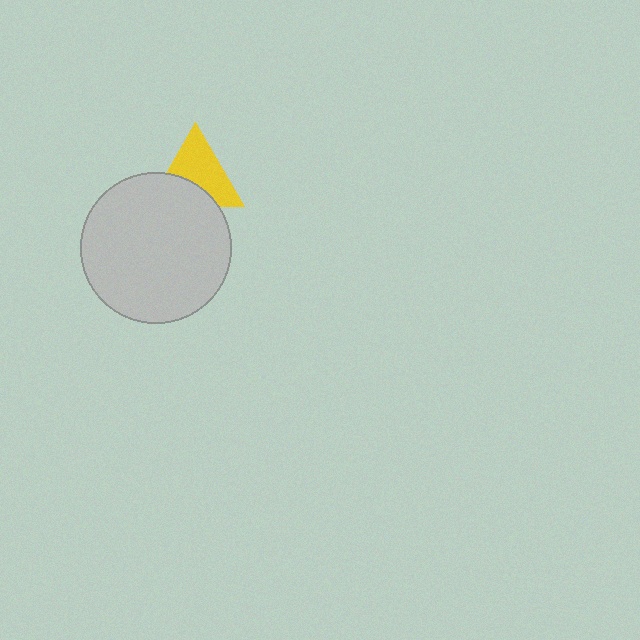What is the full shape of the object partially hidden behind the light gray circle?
The partially hidden object is a yellow triangle.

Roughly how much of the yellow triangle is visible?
About half of it is visible (roughly 63%).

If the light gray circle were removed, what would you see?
You would see the complete yellow triangle.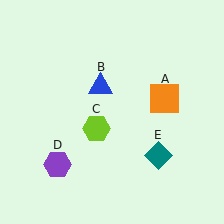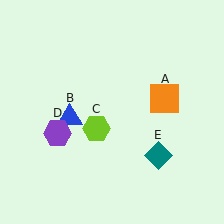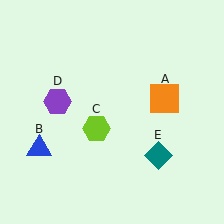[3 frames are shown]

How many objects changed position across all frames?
2 objects changed position: blue triangle (object B), purple hexagon (object D).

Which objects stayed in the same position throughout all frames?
Orange square (object A) and lime hexagon (object C) and teal diamond (object E) remained stationary.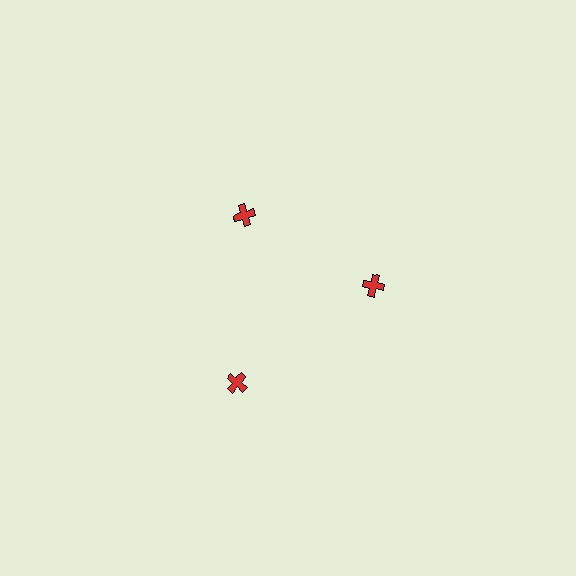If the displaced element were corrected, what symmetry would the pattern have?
It would have 3-fold rotational symmetry — the pattern would map onto itself every 120 degrees.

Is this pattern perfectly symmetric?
No. The 3 red crosses are arranged in a ring, but one element near the 7 o'clock position is pushed outward from the center, breaking the 3-fold rotational symmetry.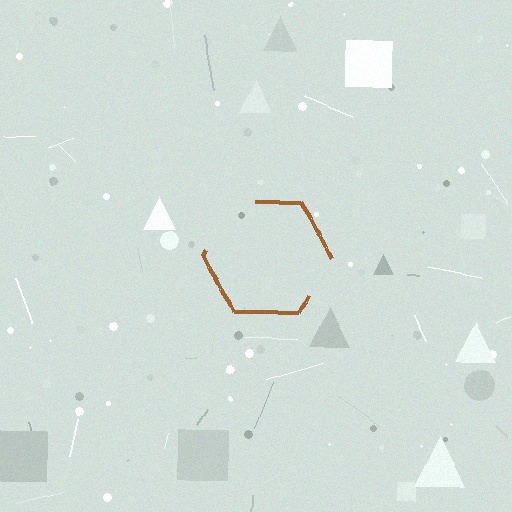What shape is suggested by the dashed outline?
The dashed outline suggests a hexagon.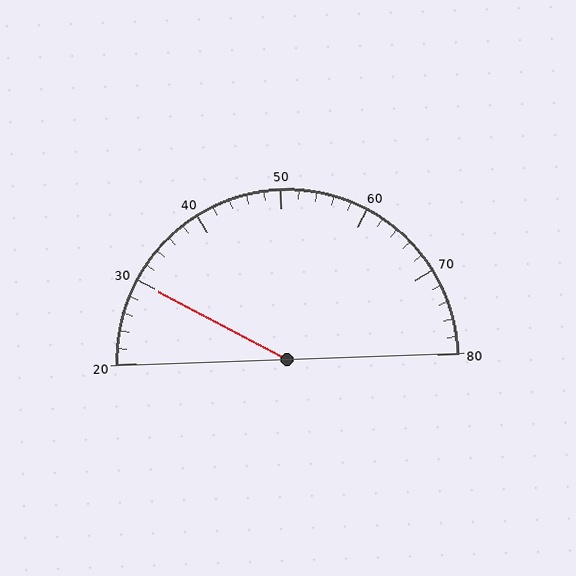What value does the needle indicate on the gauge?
The needle indicates approximately 30.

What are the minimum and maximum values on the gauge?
The gauge ranges from 20 to 80.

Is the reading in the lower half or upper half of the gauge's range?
The reading is in the lower half of the range (20 to 80).